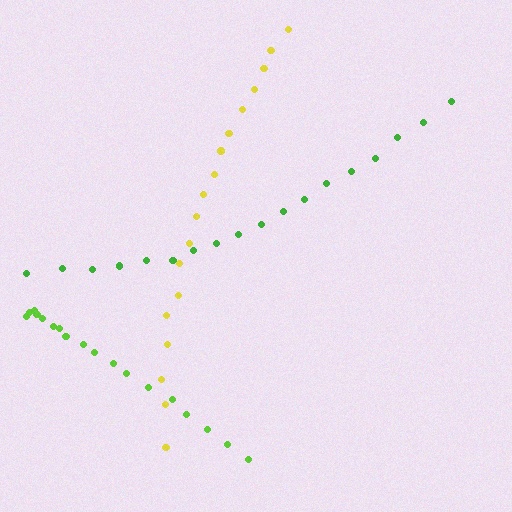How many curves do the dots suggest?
There are 3 distinct paths.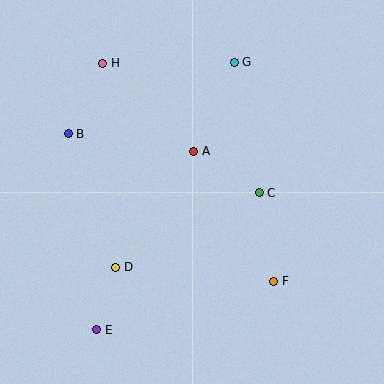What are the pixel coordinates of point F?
Point F is at (274, 281).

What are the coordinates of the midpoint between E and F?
The midpoint between E and F is at (185, 305).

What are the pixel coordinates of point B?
Point B is at (68, 134).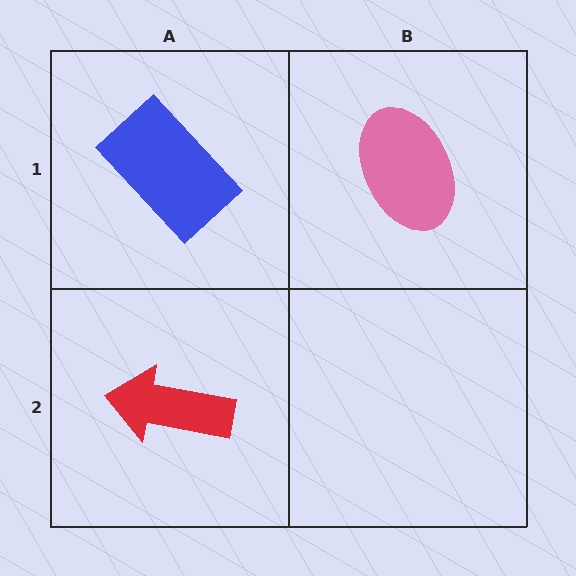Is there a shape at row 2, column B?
No, that cell is empty.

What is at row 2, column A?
A red arrow.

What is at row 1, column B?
A pink ellipse.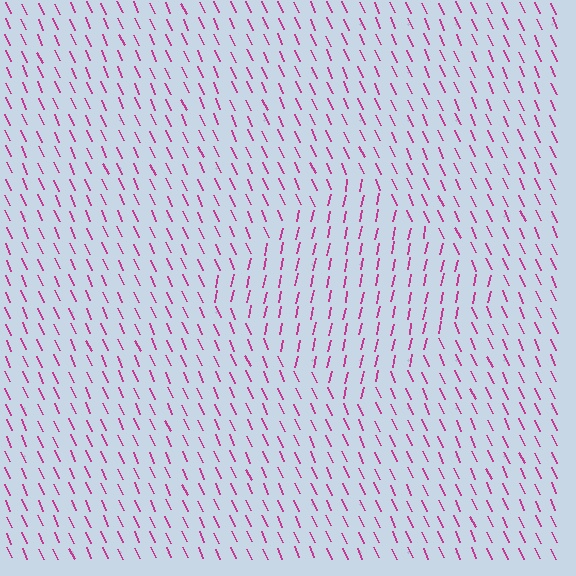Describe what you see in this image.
The image is filled with small magenta line segments. A diamond region in the image has lines oriented differently from the surrounding lines, creating a visible texture boundary.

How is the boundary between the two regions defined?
The boundary is defined purely by a change in line orientation (approximately 36 degrees difference). All lines are the same color and thickness.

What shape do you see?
I see a diamond.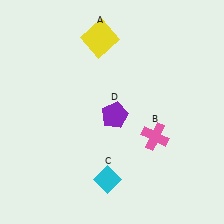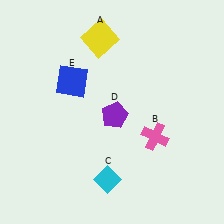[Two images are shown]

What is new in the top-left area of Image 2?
A blue square (E) was added in the top-left area of Image 2.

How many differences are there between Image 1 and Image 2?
There is 1 difference between the two images.